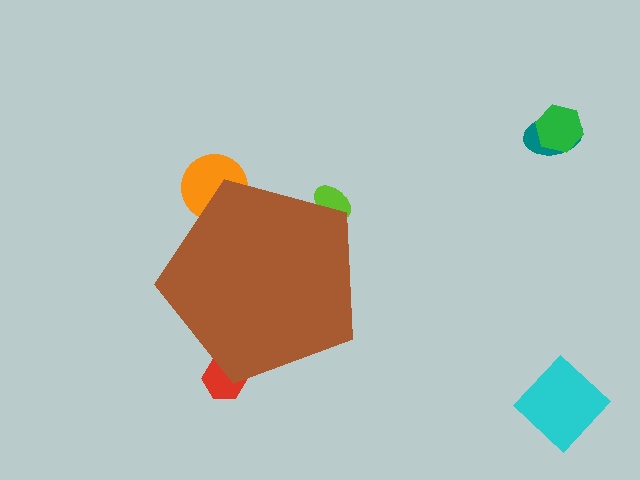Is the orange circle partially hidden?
Yes, the orange circle is partially hidden behind the brown pentagon.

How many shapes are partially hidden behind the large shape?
3 shapes are partially hidden.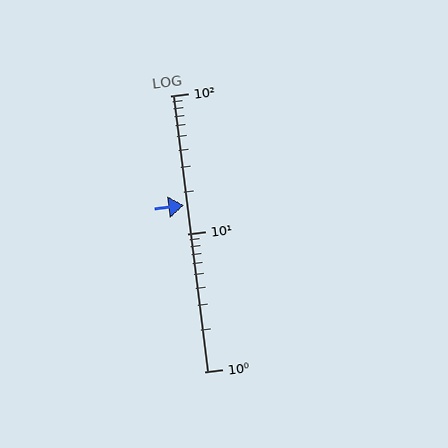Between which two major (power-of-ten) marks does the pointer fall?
The pointer is between 10 and 100.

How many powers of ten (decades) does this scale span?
The scale spans 2 decades, from 1 to 100.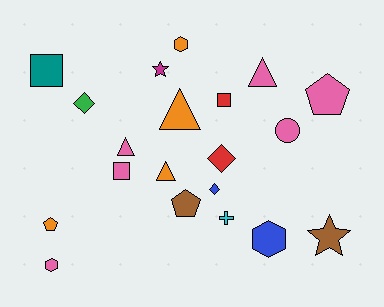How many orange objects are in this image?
There are 4 orange objects.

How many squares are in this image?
There are 3 squares.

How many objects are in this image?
There are 20 objects.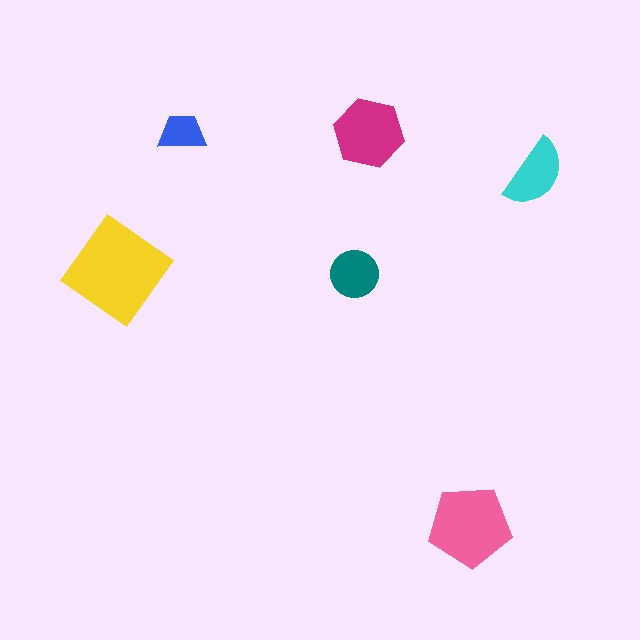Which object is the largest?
The yellow diamond.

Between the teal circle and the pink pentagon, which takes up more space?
The pink pentagon.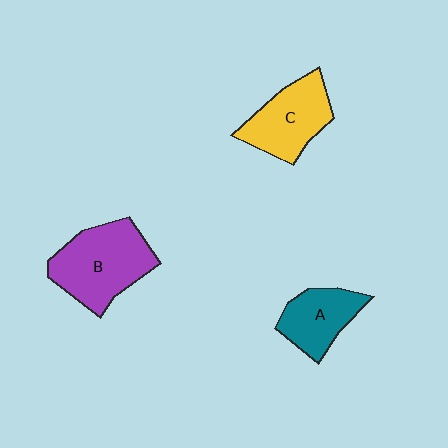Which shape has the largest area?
Shape B (purple).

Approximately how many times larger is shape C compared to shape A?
Approximately 1.2 times.